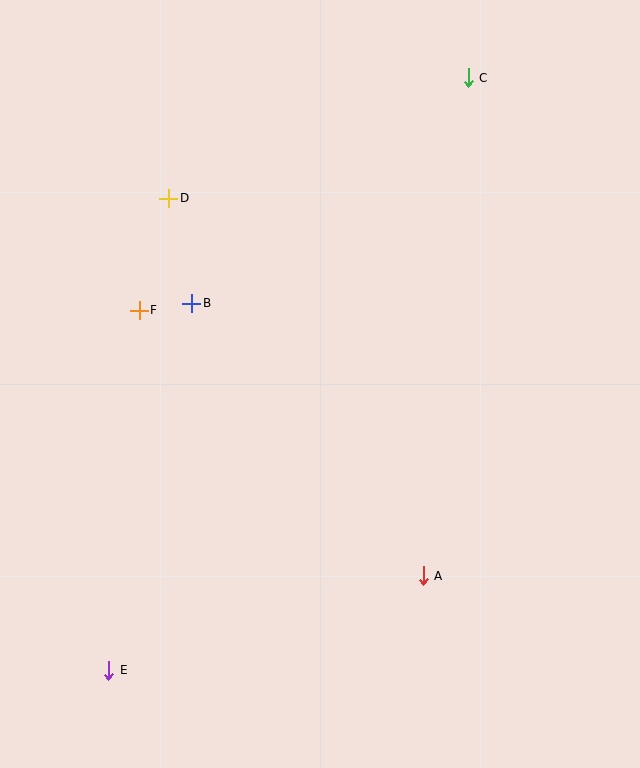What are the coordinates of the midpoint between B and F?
The midpoint between B and F is at (166, 307).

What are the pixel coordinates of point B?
Point B is at (192, 303).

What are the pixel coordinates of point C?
Point C is at (468, 78).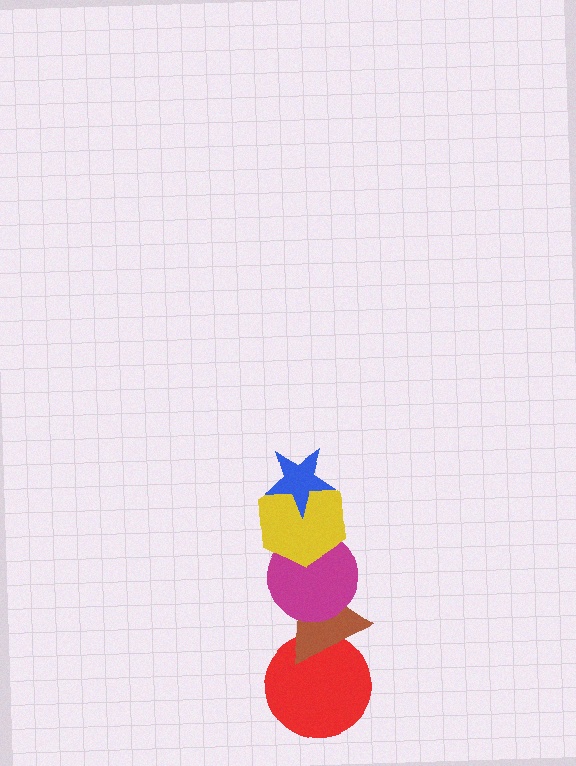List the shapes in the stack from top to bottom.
From top to bottom: the blue star, the yellow hexagon, the magenta circle, the brown triangle, the red circle.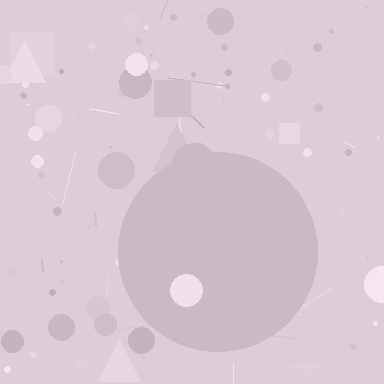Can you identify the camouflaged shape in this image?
The camouflaged shape is a circle.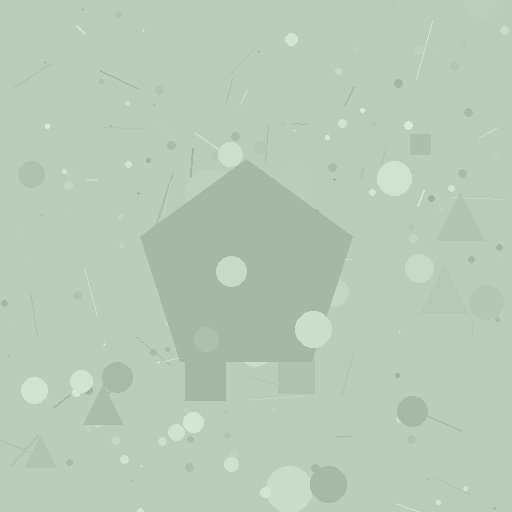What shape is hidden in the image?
A pentagon is hidden in the image.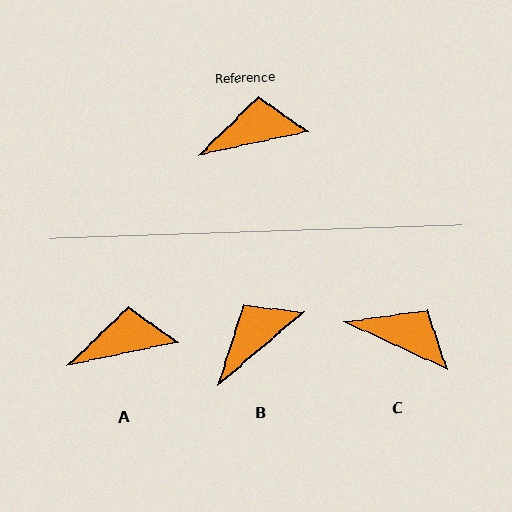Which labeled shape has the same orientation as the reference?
A.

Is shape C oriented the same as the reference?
No, it is off by about 36 degrees.